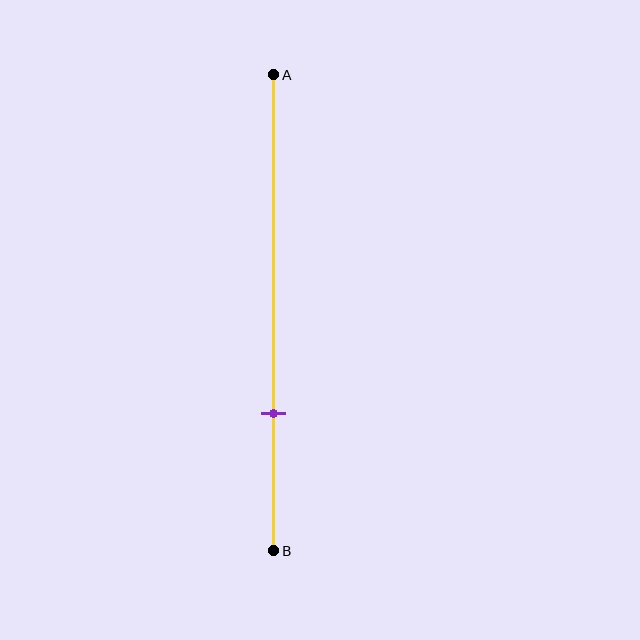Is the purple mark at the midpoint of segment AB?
No, the mark is at about 70% from A, not at the 50% midpoint.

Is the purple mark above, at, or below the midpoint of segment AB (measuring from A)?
The purple mark is below the midpoint of segment AB.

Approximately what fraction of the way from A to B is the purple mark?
The purple mark is approximately 70% of the way from A to B.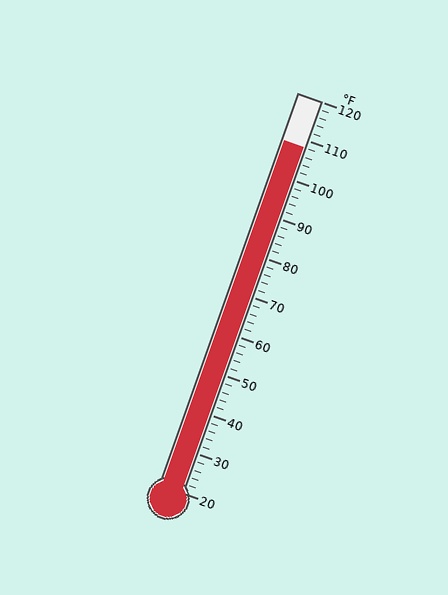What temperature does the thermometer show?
The thermometer shows approximately 108°F.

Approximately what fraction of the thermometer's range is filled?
The thermometer is filled to approximately 90% of its range.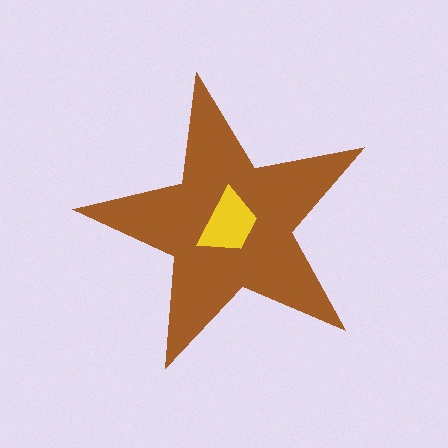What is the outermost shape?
The brown star.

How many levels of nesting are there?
2.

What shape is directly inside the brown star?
The yellow trapezoid.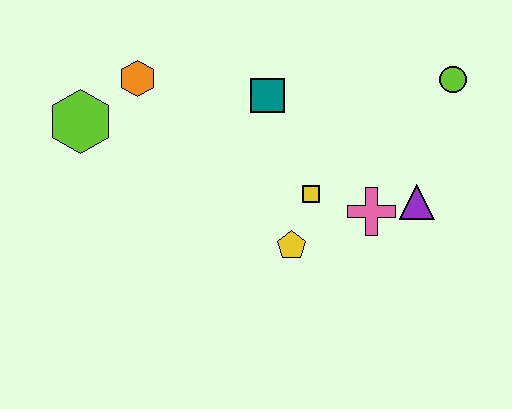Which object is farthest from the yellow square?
The lime hexagon is farthest from the yellow square.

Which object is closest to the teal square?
The yellow square is closest to the teal square.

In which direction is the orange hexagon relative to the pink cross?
The orange hexagon is to the left of the pink cross.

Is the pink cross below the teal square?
Yes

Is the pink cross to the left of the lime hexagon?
No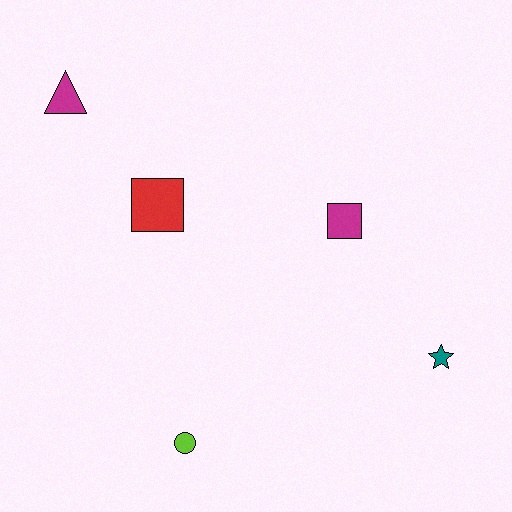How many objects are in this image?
There are 5 objects.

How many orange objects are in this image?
There are no orange objects.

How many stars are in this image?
There is 1 star.